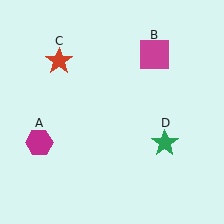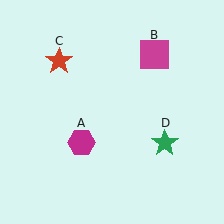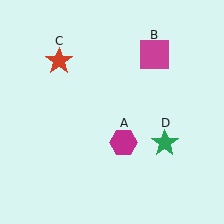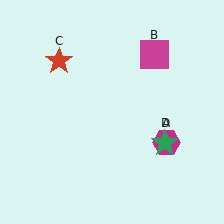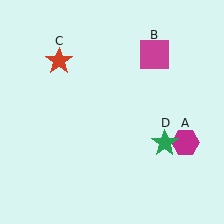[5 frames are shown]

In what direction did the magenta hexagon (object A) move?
The magenta hexagon (object A) moved right.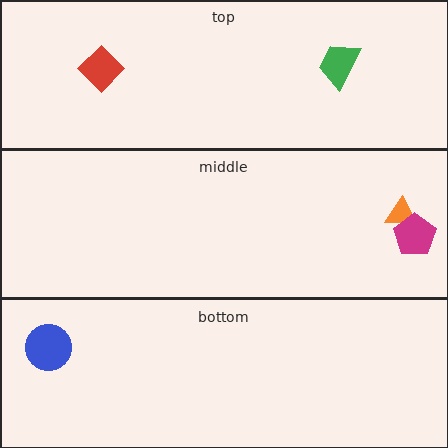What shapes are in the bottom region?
The blue circle.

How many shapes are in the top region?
2.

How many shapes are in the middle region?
2.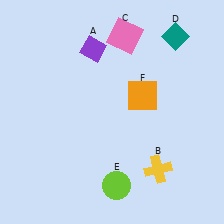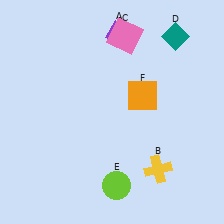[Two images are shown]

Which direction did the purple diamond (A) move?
The purple diamond (A) moved right.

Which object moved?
The purple diamond (A) moved right.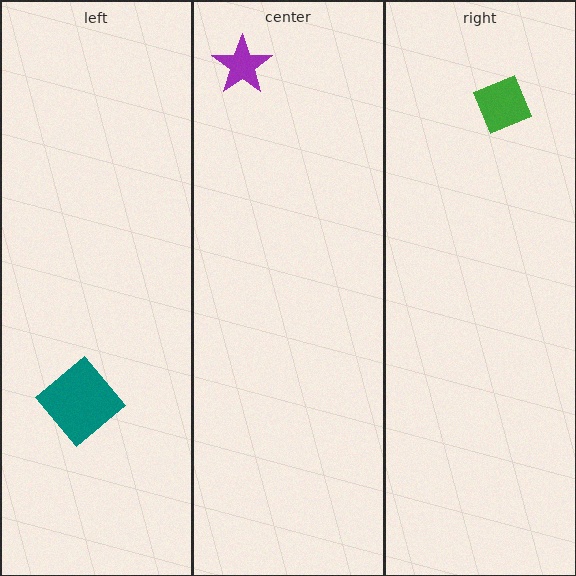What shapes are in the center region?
The purple star.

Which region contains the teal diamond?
The left region.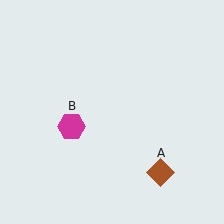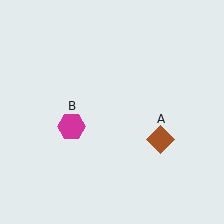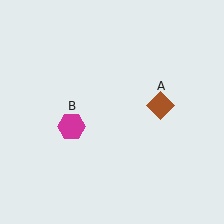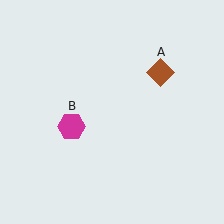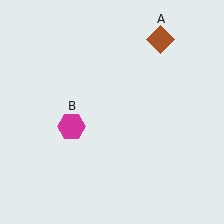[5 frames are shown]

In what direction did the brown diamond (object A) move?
The brown diamond (object A) moved up.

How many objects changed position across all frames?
1 object changed position: brown diamond (object A).